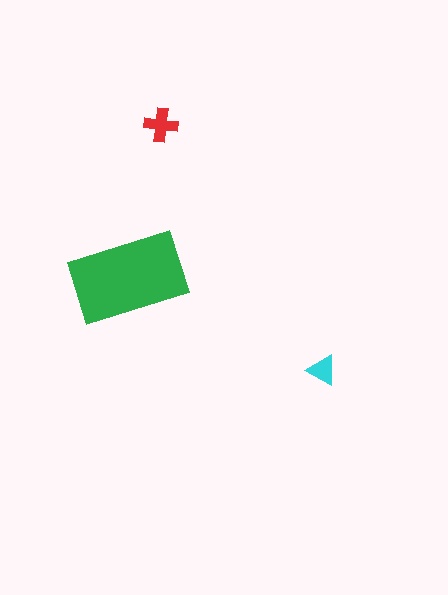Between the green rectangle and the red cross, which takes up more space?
The green rectangle.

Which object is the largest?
The green rectangle.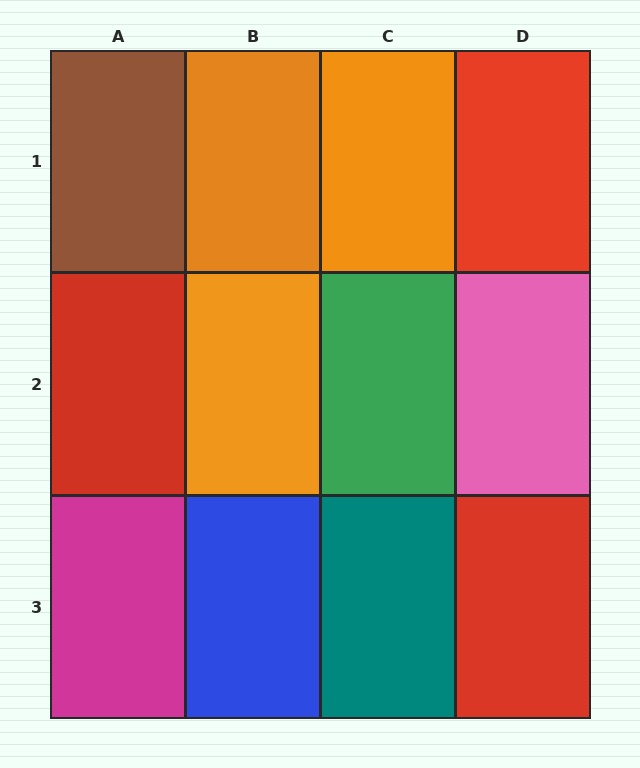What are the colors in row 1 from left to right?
Brown, orange, orange, red.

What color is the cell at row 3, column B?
Blue.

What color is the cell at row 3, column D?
Red.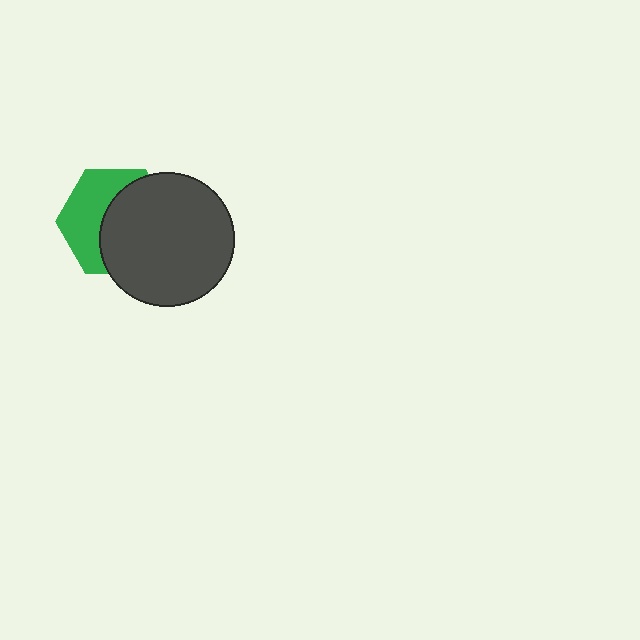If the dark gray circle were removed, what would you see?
You would see the complete green hexagon.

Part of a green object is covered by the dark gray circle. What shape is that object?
It is a hexagon.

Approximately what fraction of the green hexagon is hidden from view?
Roughly 55% of the green hexagon is hidden behind the dark gray circle.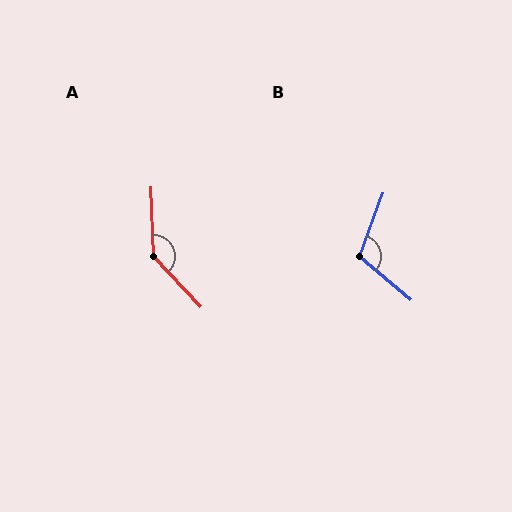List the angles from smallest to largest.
B (110°), A (139°).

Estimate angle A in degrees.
Approximately 139 degrees.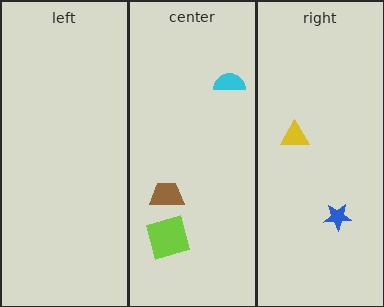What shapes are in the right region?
The blue star, the yellow triangle.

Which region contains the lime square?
The center region.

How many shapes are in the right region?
2.